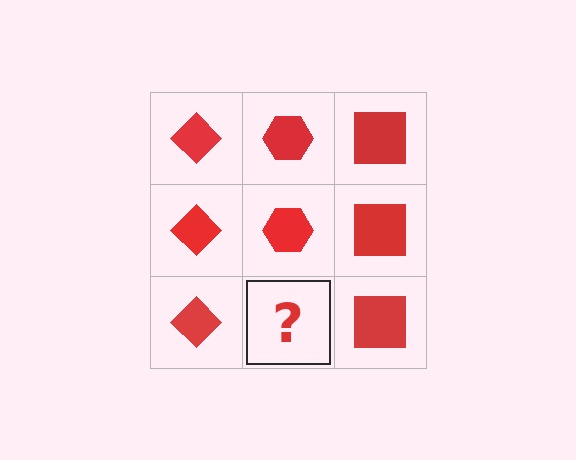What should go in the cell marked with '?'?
The missing cell should contain a red hexagon.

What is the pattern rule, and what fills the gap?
The rule is that each column has a consistent shape. The gap should be filled with a red hexagon.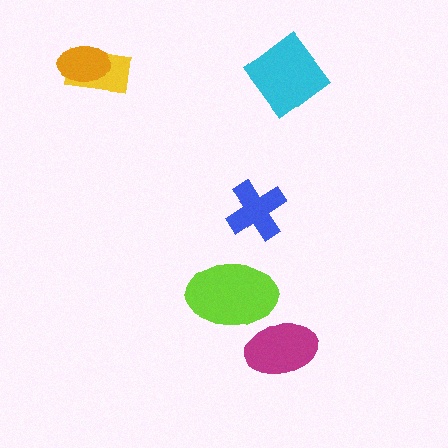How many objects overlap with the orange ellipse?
1 object overlaps with the orange ellipse.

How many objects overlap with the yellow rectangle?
1 object overlaps with the yellow rectangle.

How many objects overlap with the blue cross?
0 objects overlap with the blue cross.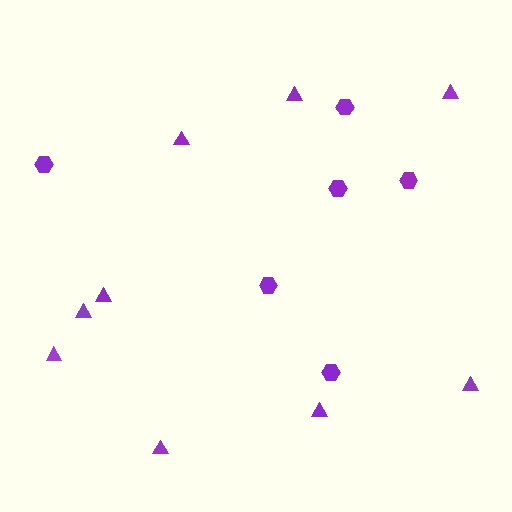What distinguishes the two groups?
There are 2 groups: one group of triangles (9) and one group of hexagons (6).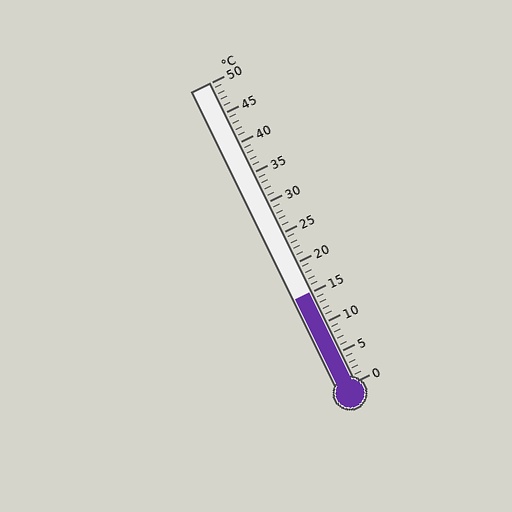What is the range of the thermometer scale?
The thermometer scale ranges from 0°C to 50°C.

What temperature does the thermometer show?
The thermometer shows approximately 15°C.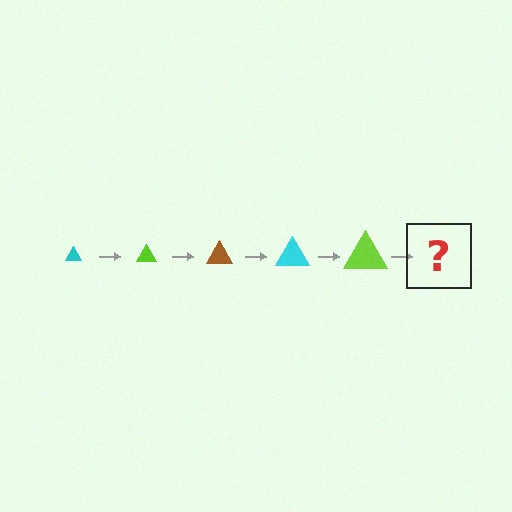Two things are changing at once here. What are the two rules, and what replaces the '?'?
The two rules are that the triangle grows larger each step and the color cycles through cyan, lime, and brown. The '?' should be a brown triangle, larger than the previous one.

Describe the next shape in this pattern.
It should be a brown triangle, larger than the previous one.